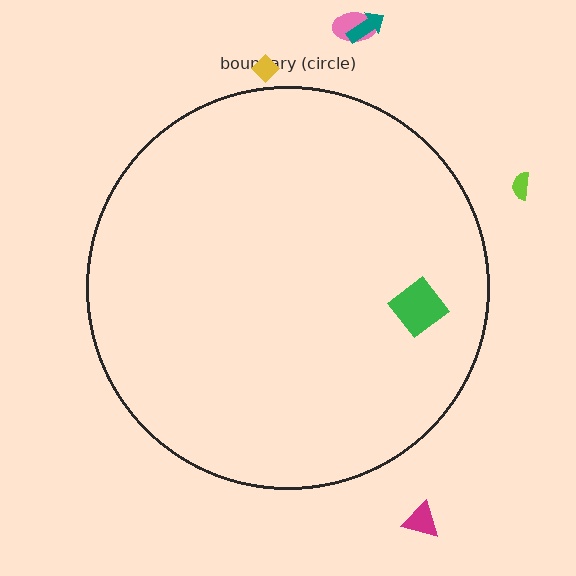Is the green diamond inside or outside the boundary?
Inside.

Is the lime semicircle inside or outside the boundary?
Outside.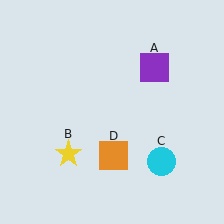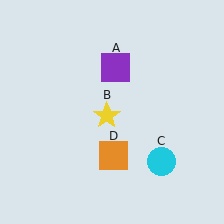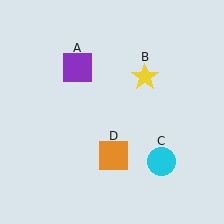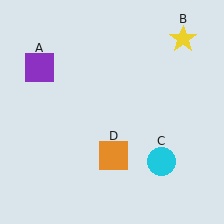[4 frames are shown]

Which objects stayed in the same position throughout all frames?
Cyan circle (object C) and orange square (object D) remained stationary.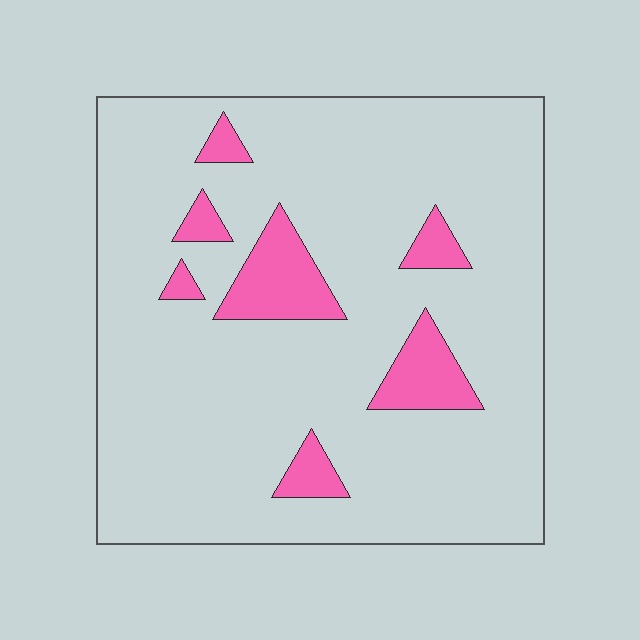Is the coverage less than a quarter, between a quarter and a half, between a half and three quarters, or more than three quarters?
Less than a quarter.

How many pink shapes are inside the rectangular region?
7.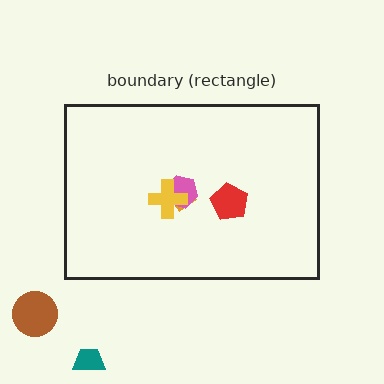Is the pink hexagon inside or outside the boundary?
Inside.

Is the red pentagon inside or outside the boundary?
Inside.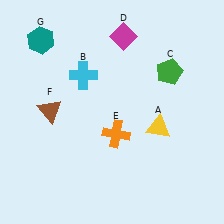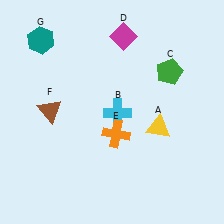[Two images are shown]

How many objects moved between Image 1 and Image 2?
1 object moved between the two images.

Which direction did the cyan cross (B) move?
The cyan cross (B) moved down.